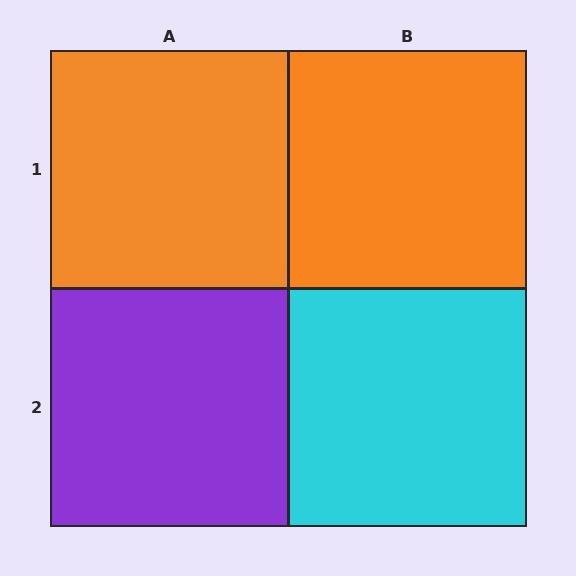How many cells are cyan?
1 cell is cyan.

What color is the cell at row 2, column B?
Cyan.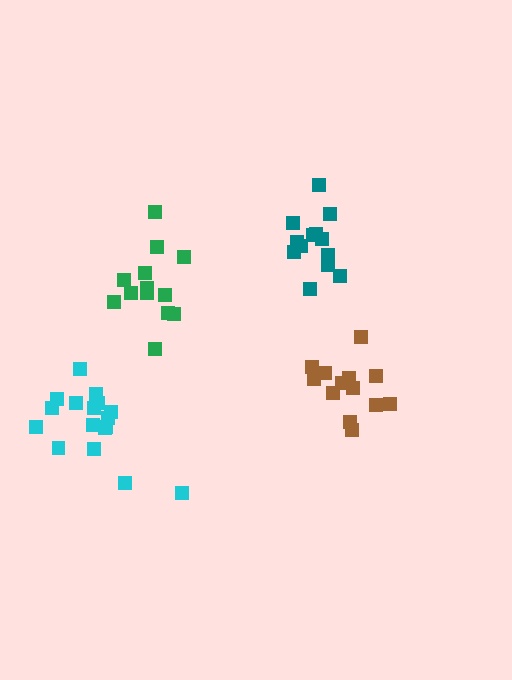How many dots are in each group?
Group 1: 13 dots, Group 2: 13 dots, Group 3: 14 dots, Group 4: 17 dots (57 total).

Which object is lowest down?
The cyan cluster is bottommost.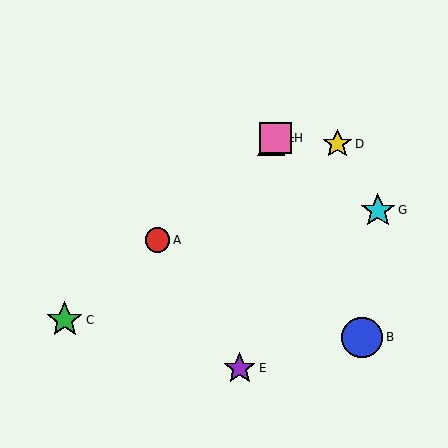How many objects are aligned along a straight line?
4 objects (A, C, F, H) are aligned along a straight line.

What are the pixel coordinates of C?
Object C is at (65, 320).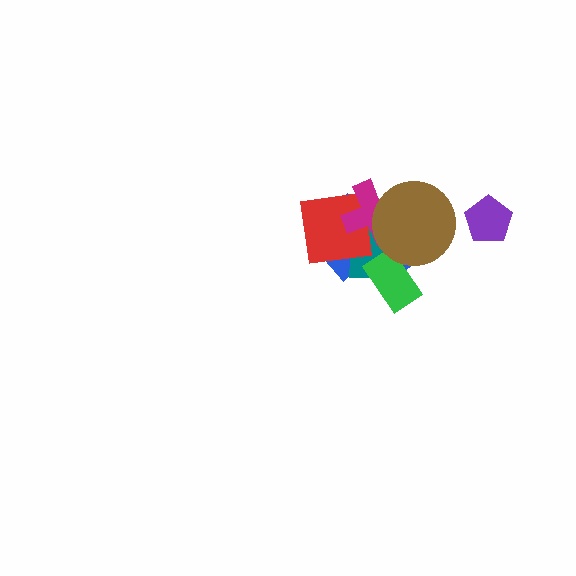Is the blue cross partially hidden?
Yes, it is partially covered by another shape.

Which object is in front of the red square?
The magenta cross is in front of the red square.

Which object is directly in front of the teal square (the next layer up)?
The green rectangle is directly in front of the teal square.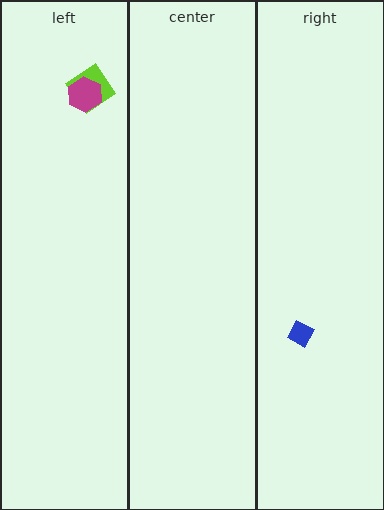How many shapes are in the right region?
1.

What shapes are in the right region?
The blue diamond.